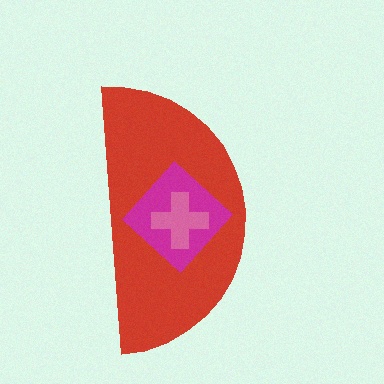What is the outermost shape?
The red semicircle.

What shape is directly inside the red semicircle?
The magenta diamond.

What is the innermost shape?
The pink cross.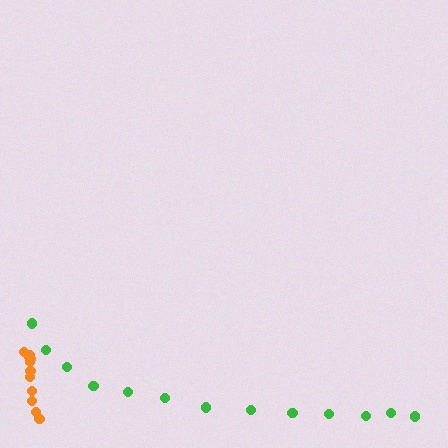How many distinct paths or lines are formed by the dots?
There are 2 distinct paths.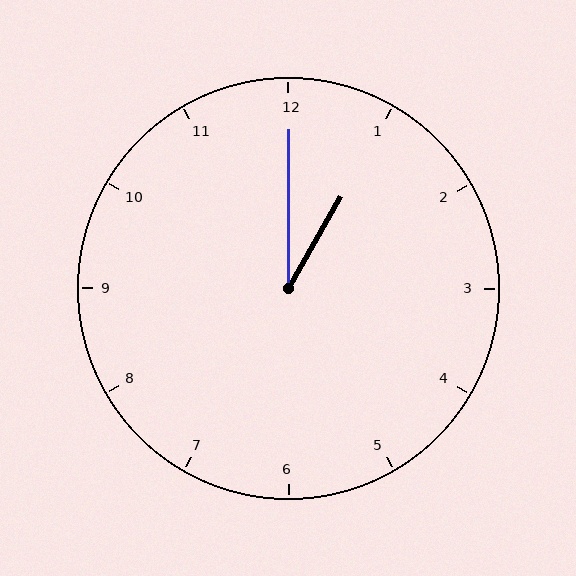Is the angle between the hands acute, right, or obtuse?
It is acute.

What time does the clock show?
1:00.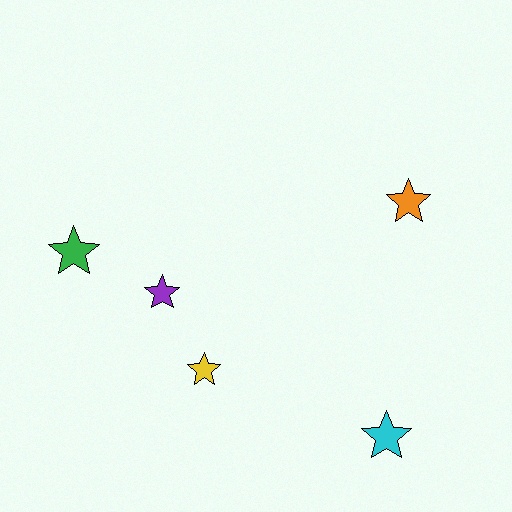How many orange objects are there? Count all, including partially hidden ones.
There is 1 orange object.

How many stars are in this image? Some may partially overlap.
There are 5 stars.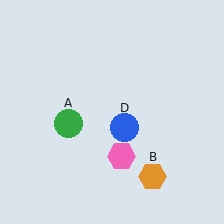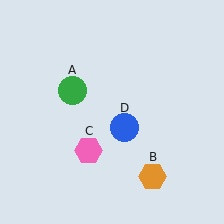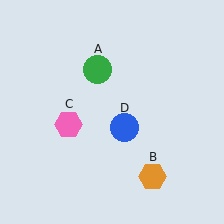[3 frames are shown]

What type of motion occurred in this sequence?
The green circle (object A), pink hexagon (object C) rotated clockwise around the center of the scene.